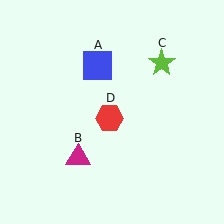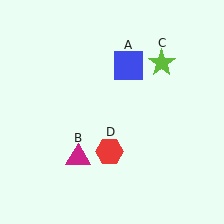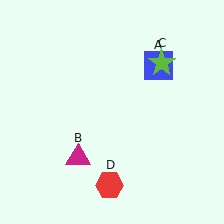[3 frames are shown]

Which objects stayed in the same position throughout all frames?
Magenta triangle (object B) and lime star (object C) remained stationary.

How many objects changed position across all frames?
2 objects changed position: blue square (object A), red hexagon (object D).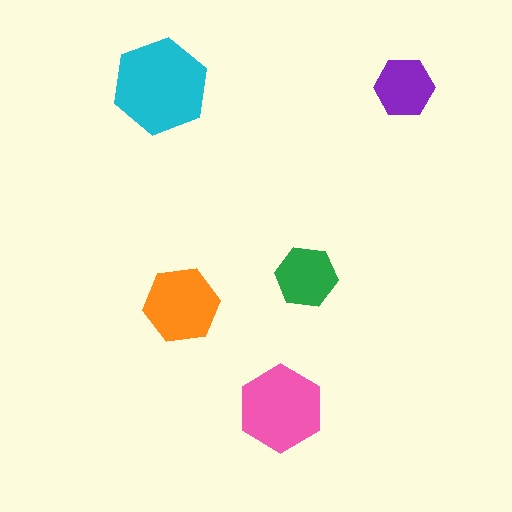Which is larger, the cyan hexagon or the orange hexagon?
The cyan one.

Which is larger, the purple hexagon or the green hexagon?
The green one.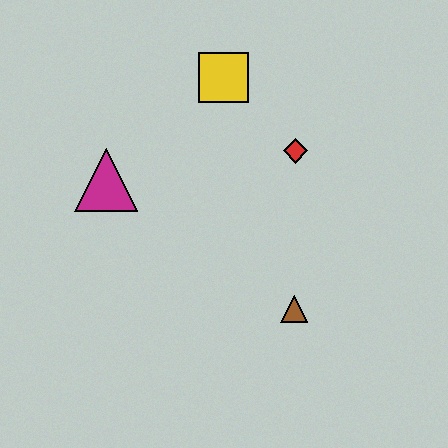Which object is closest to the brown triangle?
The red diamond is closest to the brown triangle.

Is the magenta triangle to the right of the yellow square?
No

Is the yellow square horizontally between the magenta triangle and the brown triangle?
Yes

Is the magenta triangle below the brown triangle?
No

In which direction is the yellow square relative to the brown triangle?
The yellow square is above the brown triangle.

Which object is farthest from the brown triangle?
The yellow square is farthest from the brown triangle.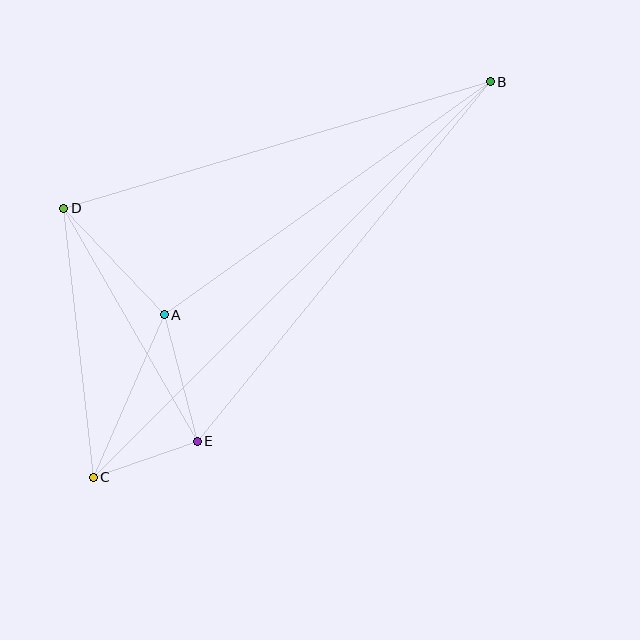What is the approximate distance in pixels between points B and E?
The distance between B and E is approximately 464 pixels.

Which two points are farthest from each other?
Points B and C are farthest from each other.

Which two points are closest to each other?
Points C and E are closest to each other.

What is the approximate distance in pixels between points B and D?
The distance between B and D is approximately 445 pixels.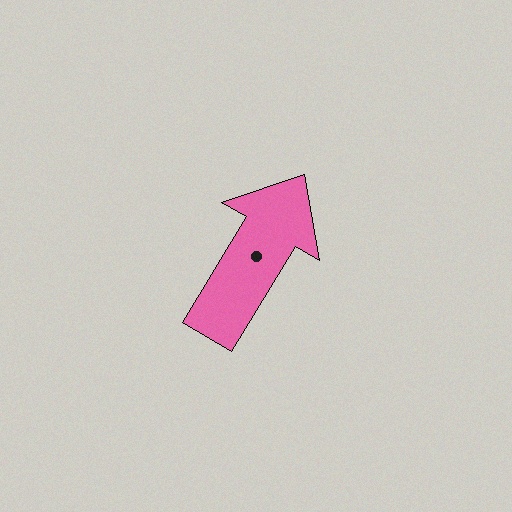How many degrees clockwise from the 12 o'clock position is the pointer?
Approximately 31 degrees.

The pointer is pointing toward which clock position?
Roughly 1 o'clock.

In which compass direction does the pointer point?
Northeast.